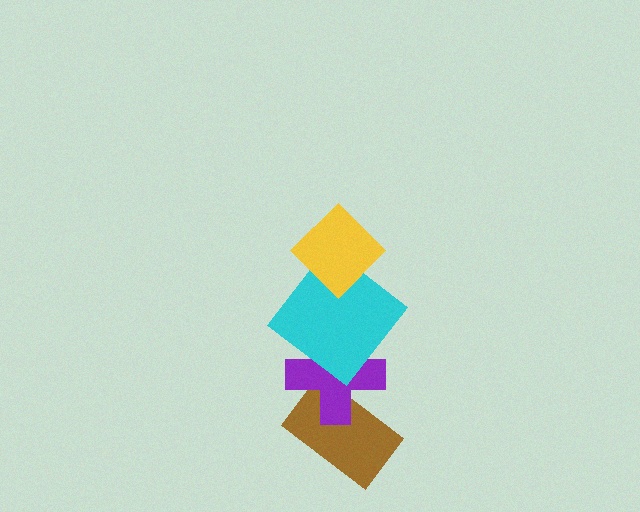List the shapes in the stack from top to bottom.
From top to bottom: the yellow diamond, the cyan diamond, the purple cross, the brown rectangle.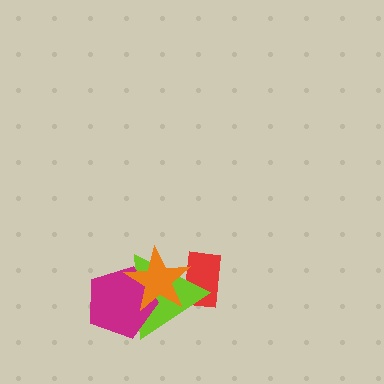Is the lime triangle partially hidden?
Yes, it is partially covered by another shape.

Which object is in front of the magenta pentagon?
The orange star is in front of the magenta pentagon.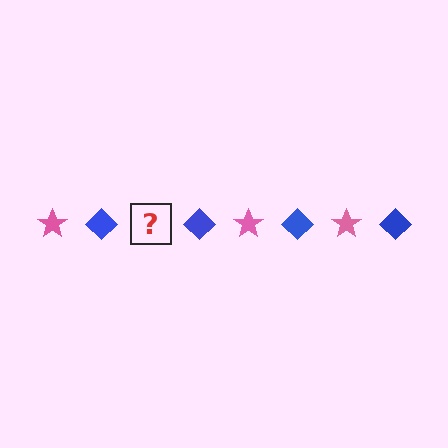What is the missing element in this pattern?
The missing element is a pink star.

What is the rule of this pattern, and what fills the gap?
The rule is that the pattern alternates between pink star and blue diamond. The gap should be filled with a pink star.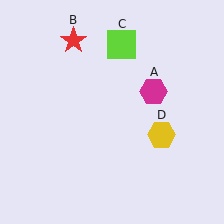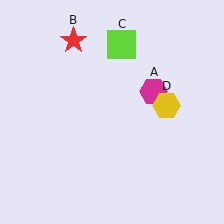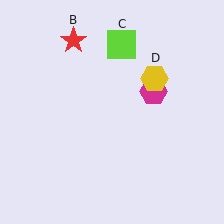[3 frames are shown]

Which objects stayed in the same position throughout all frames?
Magenta hexagon (object A) and red star (object B) and lime square (object C) remained stationary.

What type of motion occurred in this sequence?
The yellow hexagon (object D) rotated counterclockwise around the center of the scene.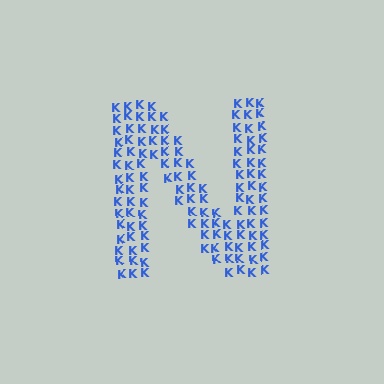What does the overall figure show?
The overall figure shows the letter N.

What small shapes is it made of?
It is made of small letter K's.